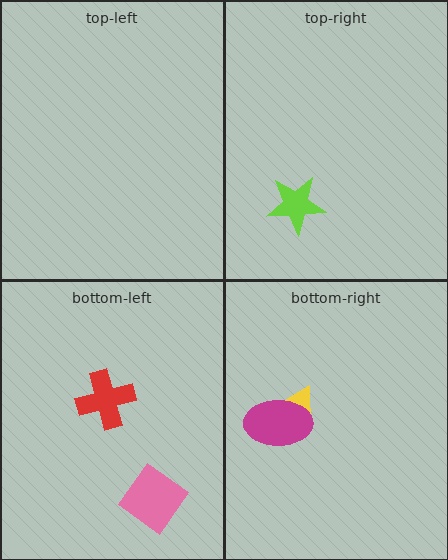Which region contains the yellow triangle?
The bottom-right region.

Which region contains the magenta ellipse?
The bottom-right region.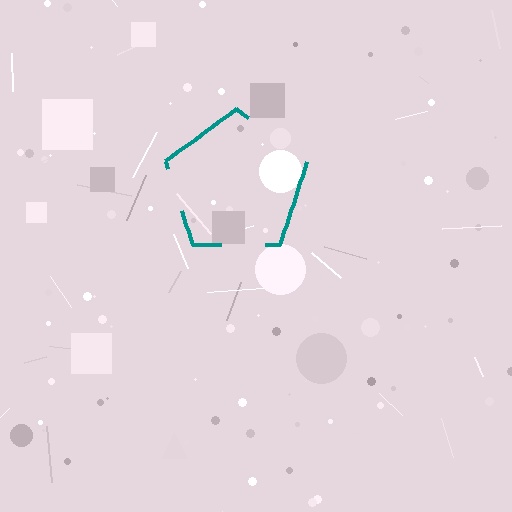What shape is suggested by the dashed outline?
The dashed outline suggests a pentagon.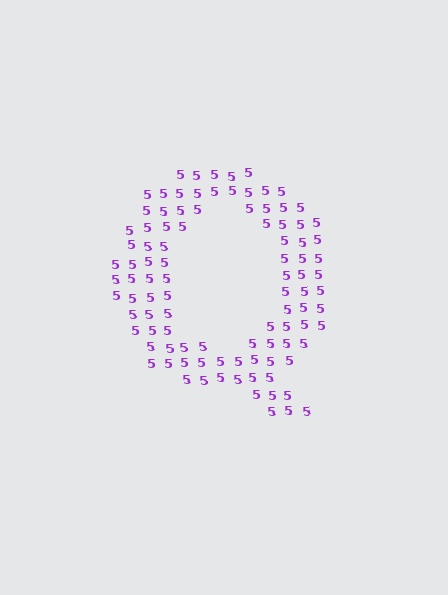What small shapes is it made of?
It is made of small digit 5's.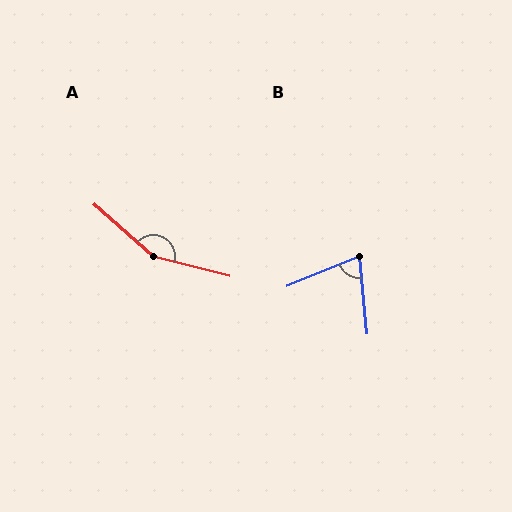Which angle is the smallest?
B, at approximately 73 degrees.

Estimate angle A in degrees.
Approximately 153 degrees.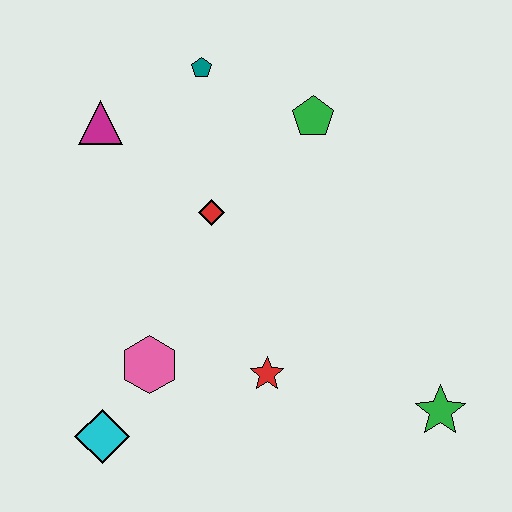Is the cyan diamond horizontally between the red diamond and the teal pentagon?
No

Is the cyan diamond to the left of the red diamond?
Yes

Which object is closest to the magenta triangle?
The teal pentagon is closest to the magenta triangle.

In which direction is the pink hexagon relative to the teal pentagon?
The pink hexagon is below the teal pentagon.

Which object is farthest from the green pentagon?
The cyan diamond is farthest from the green pentagon.